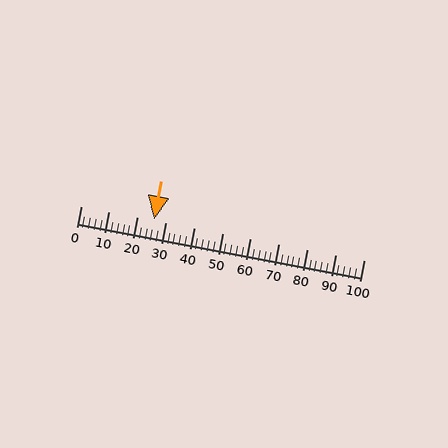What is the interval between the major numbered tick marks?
The major tick marks are spaced 10 units apart.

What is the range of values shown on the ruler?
The ruler shows values from 0 to 100.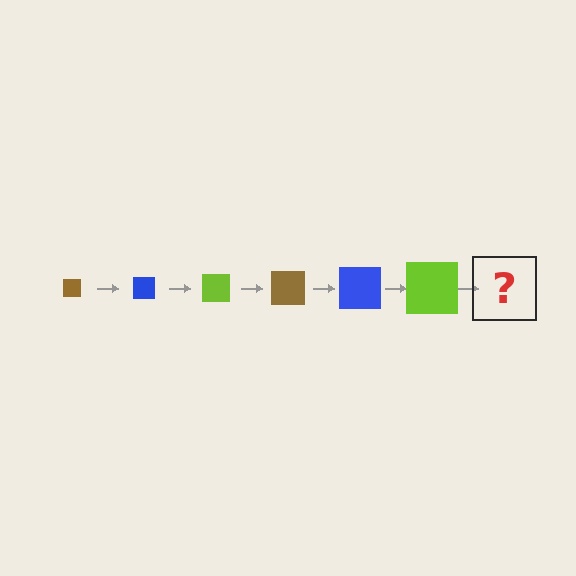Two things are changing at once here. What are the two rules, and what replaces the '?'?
The two rules are that the square grows larger each step and the color cycles through brown, blue, and lime. The '?' should be a brown square, larger than the previous one.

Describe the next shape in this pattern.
It should be a brown square, larger than the previous one.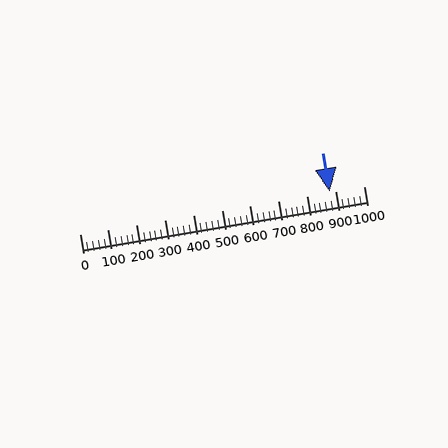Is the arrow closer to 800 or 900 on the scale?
The arrow is closer to 900.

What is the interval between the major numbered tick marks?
The major tick marks are spaced 100 units apart.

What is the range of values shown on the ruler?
The ruler shows values from 0 to 1000.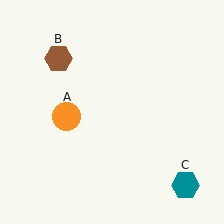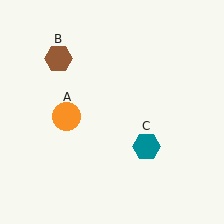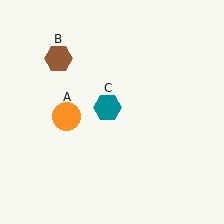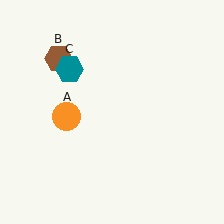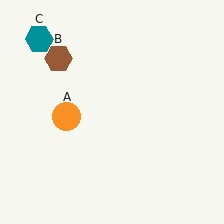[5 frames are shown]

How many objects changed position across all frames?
1 object changed position: teal hexagon (object C).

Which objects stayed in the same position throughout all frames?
Orange circle (object A) and brown hexagon (object B) remained stationary.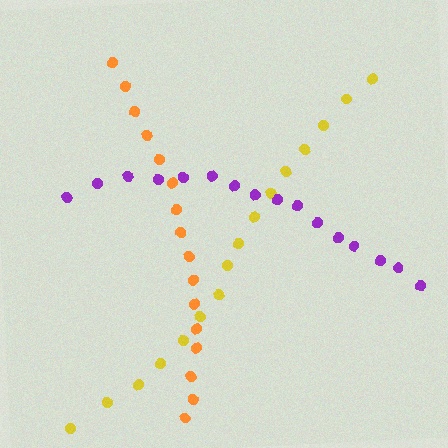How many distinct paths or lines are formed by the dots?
There are 3 distinct paths.